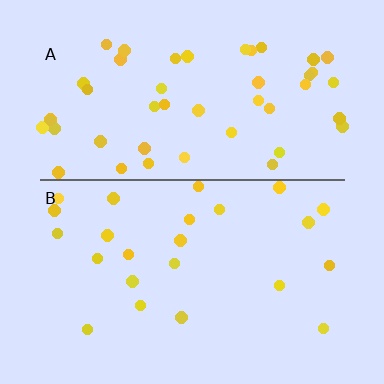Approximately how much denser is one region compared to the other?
Approximately 2.1× — region A over region B.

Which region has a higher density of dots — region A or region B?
A (the top).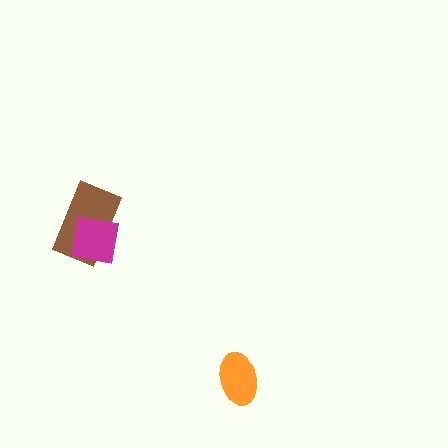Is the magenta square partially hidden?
No, no other shape covers it.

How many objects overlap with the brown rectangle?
1 object overlaps with the brown rectangle.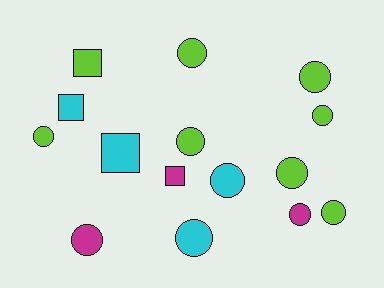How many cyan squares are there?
There are 2 cyan squares.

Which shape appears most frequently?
Circle, with 11 objects.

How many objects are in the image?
There are 15 objects.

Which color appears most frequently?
Lime, with 8 objects.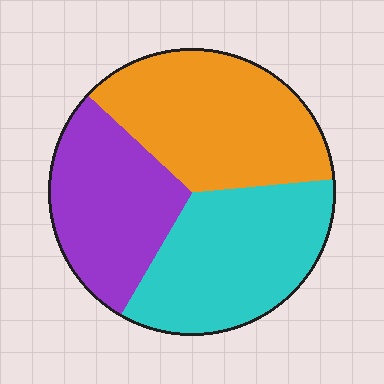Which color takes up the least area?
Purple, at roughly 30%.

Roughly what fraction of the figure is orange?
Orange covers roughly 35% of the figure.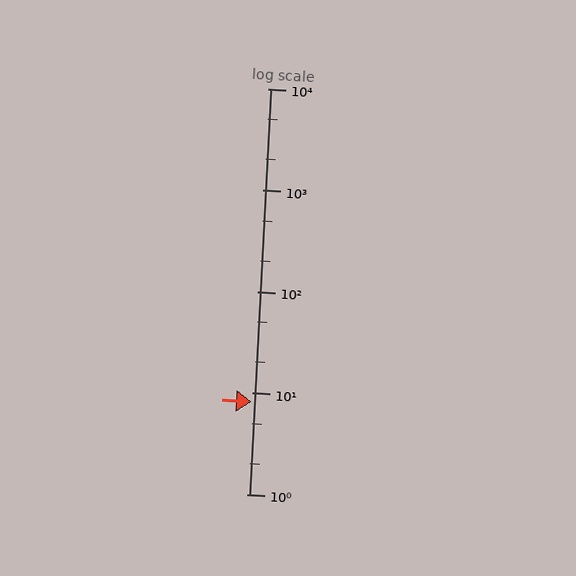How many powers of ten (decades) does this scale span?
The scale spans 4 decades, from 1 to 10000.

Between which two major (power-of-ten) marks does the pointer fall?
The pointer is between 1 and 10.